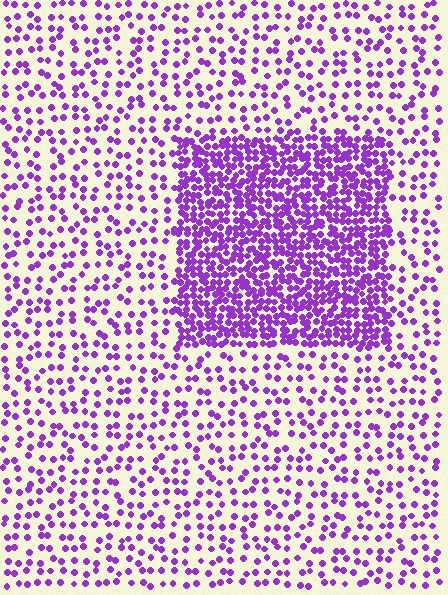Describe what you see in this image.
The image contains small purple elements arranged at two different densities. A rectangle-shaped region is visible where the elements are more densely packed than the surrounding area.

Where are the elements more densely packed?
The elements are more densely packed inside the rectangle boundary.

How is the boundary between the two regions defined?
The boundary is defined by a change in element density (approximately 2.8x ratio). All elements are the same color, size, and shape.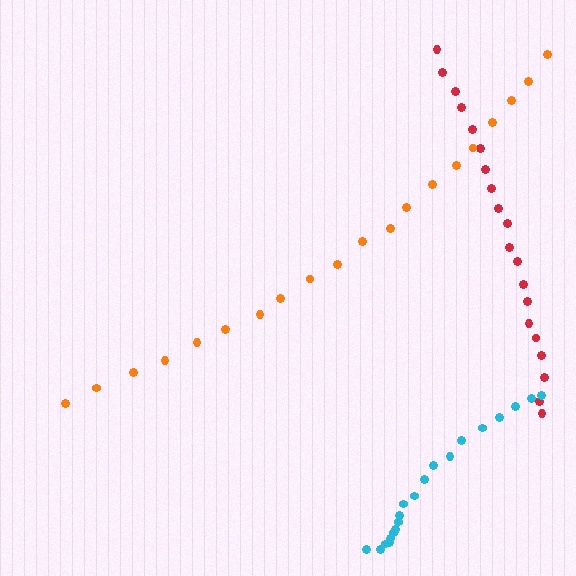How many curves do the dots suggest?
There are 3 distinct paths.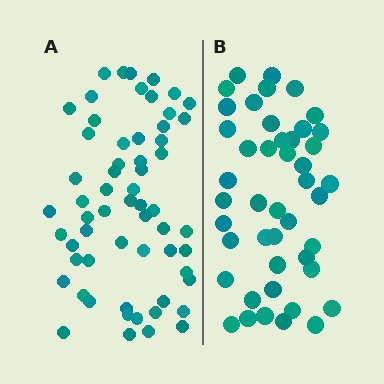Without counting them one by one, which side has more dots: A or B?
Region A (the left region) has more dots.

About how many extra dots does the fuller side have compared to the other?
Region A has approximately 15 more dots than region B.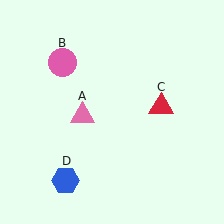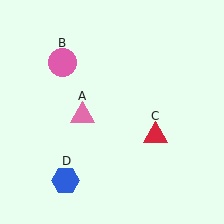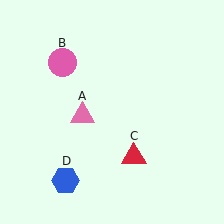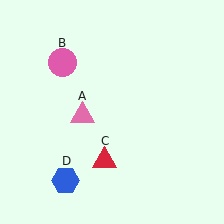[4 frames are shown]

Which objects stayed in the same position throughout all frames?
Pink triangle (object A) and pink circle (object B) and blue hexagon (object D) remained stationary.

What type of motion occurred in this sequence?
The red triangle (object C) rotated clockwise around the center of the scene.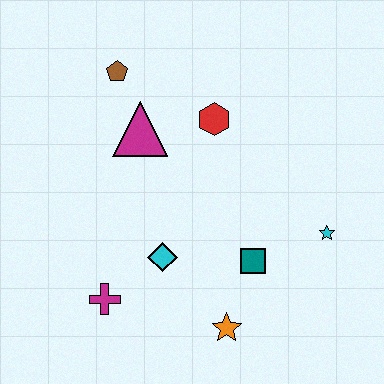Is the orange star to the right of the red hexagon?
Yes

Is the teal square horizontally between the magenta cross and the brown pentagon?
No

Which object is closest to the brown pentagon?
The magenta triangle is closest to the brown pentagon.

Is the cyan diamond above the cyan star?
No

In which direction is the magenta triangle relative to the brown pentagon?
The magenta triangle is below the brown pentagon.